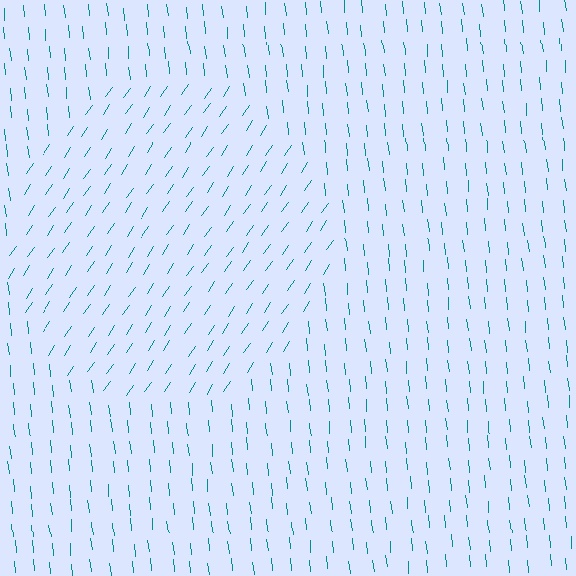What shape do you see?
I see a circle.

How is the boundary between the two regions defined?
The boundary is defined purely by a change in line orientation (approximately 39 degrees difference). All lines are the same color and thickness.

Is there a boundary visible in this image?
Yes, there is a texture boundary formed by a change in line orientation.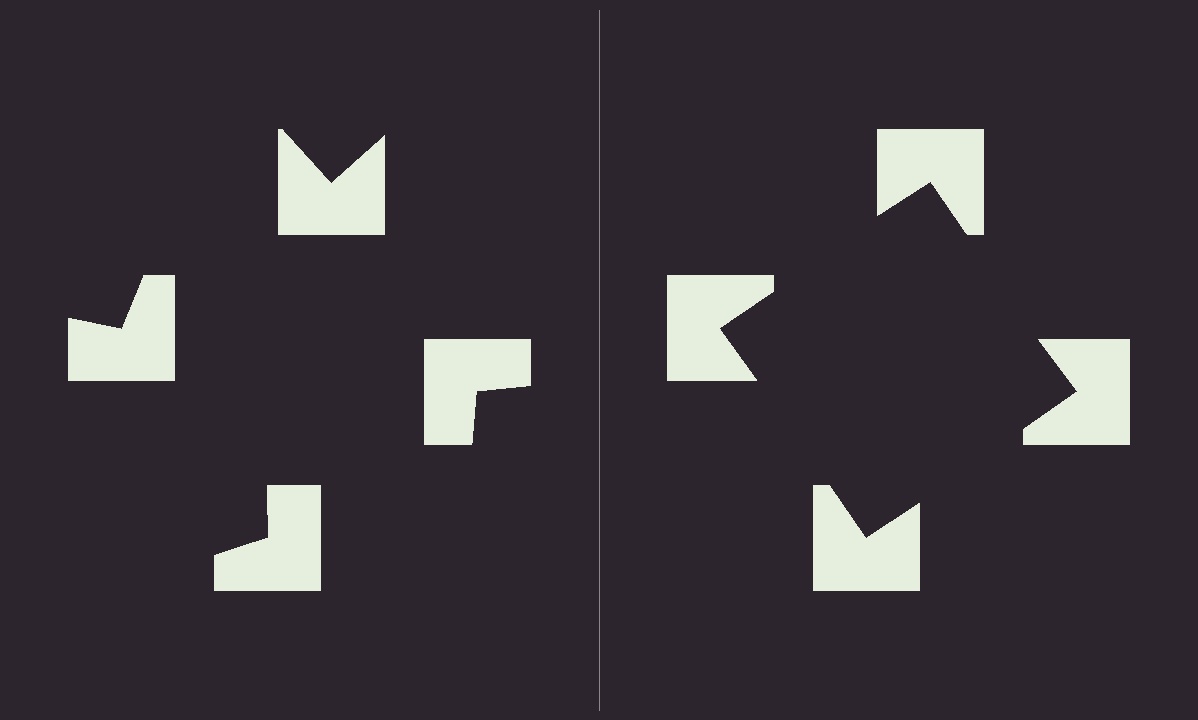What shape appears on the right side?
An illusory square.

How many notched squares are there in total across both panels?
8 — 4 on each side.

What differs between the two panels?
The notched squares are positioned identically on both sides; only the wedge orientations differ. On the right they align to a square; on the left they are misaligned.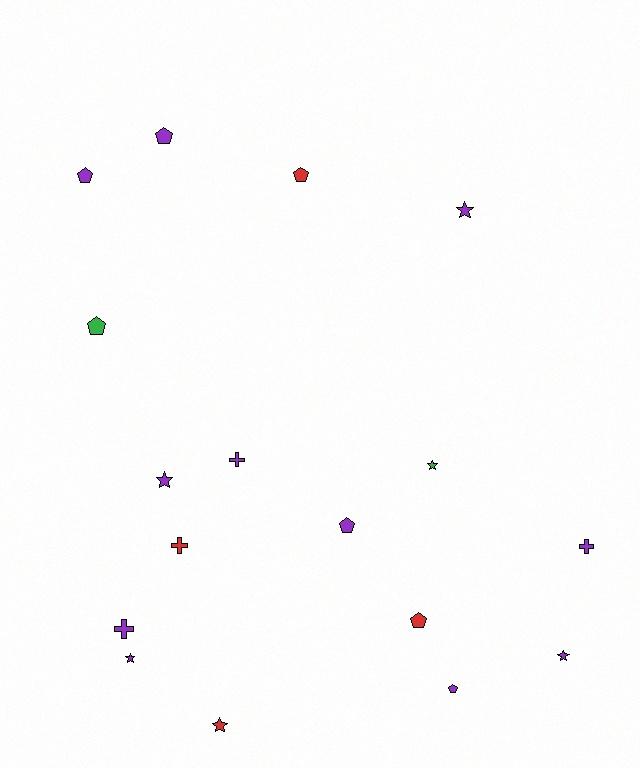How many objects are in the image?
There are 17 objects.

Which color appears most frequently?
Purple, with 11 objects.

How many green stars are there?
There is 1 green star.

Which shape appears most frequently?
Pentagon, with 7 objects.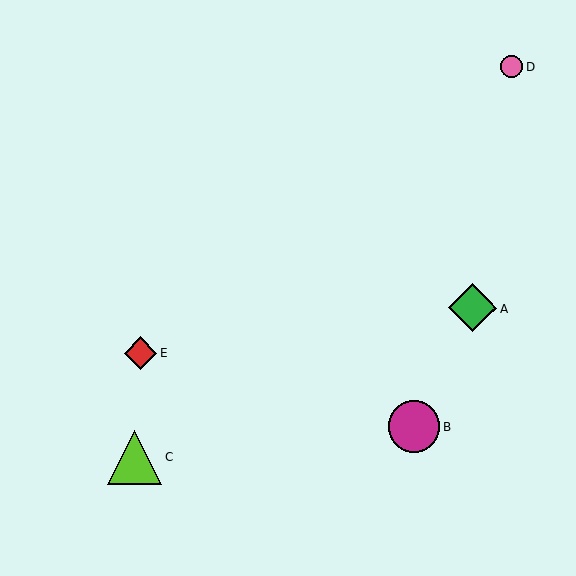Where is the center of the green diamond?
The center of the green diamond is at (472, 308).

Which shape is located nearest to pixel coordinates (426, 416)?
The magenta circle (labeled B) at (414, 427) is nearest to that location.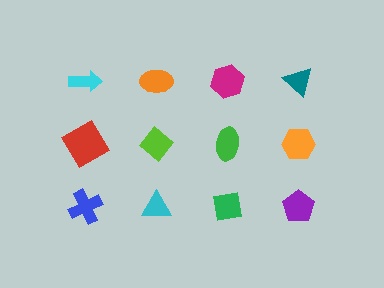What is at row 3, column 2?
A cyan triangle.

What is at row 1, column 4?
A teal triangle.